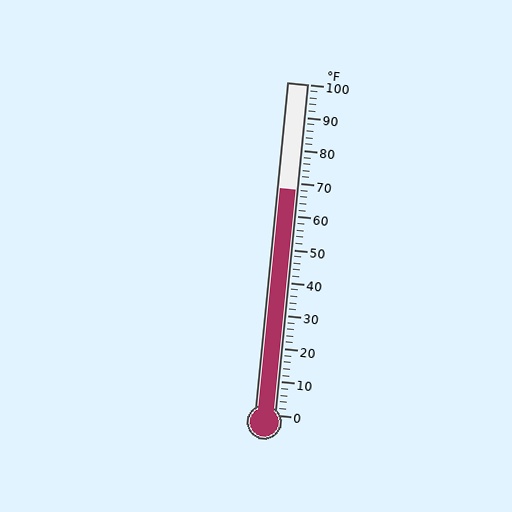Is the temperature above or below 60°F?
The temperature is above 60°F.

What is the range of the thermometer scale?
The thermometer scale ranges from 0°F to 100°F.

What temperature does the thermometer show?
The thermometer shows approximately 68°F.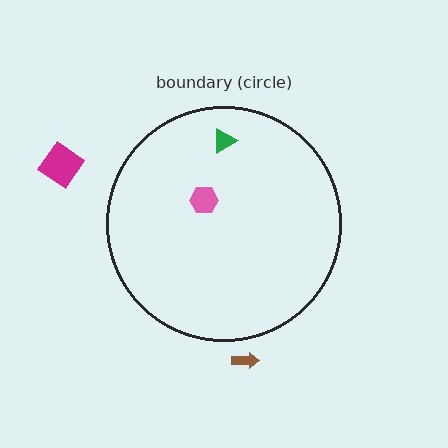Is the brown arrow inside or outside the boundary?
Outside.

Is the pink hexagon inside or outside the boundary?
Inside.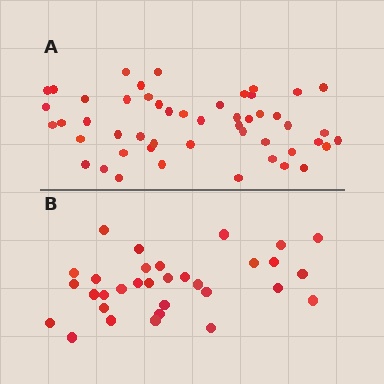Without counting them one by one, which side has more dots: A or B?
Region A (the top region) has more dots.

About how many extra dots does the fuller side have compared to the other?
Region A has approximately 20 more dots than region B.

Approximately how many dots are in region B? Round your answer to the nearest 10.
About 30 dots. (The exact count is 32, which rounds to 30.)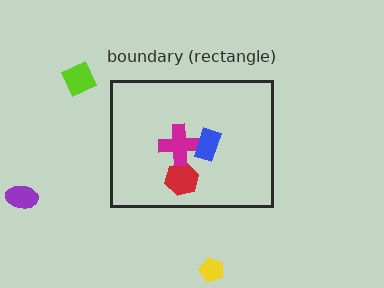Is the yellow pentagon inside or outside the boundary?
Outside.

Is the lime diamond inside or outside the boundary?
Outside.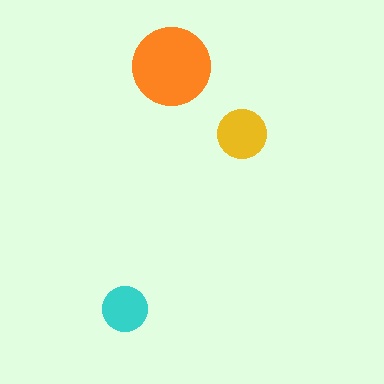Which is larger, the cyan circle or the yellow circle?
The yellow one.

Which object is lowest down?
The cyan circle is bottommost.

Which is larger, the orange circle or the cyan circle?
The orange one.